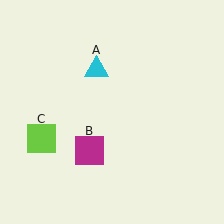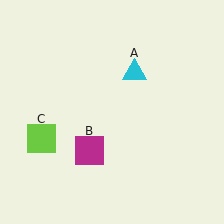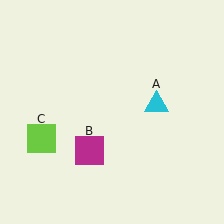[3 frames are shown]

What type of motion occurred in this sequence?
The cyan triangle (object A) rotated clockwise around the center of the scene.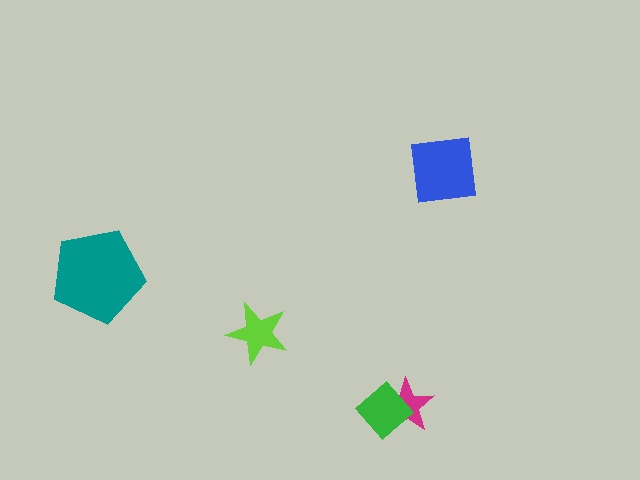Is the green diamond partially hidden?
No, no other shape covers it.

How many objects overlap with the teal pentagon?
0 objects overlap with the teal pentagon.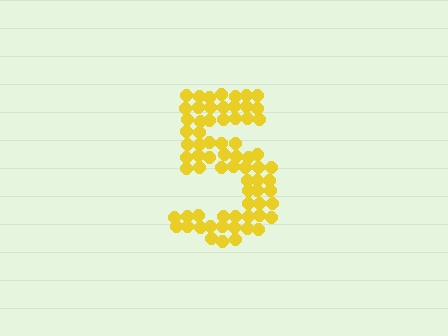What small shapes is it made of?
It is made of small circles.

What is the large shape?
The large shape is the digit 5.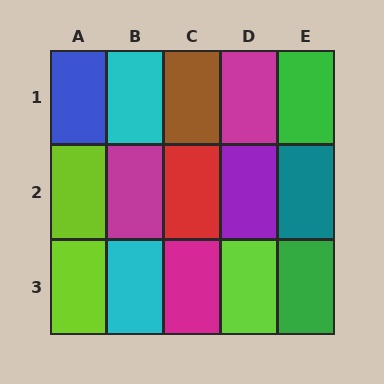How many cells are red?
1 cell is red.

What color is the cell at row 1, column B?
Cyan.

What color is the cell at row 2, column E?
Teal.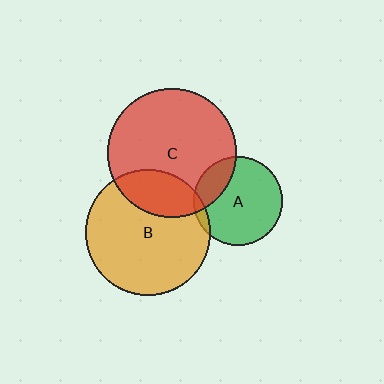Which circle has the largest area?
Circle C (red).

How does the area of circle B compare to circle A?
Approximately 2.0 times.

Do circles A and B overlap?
Yes.